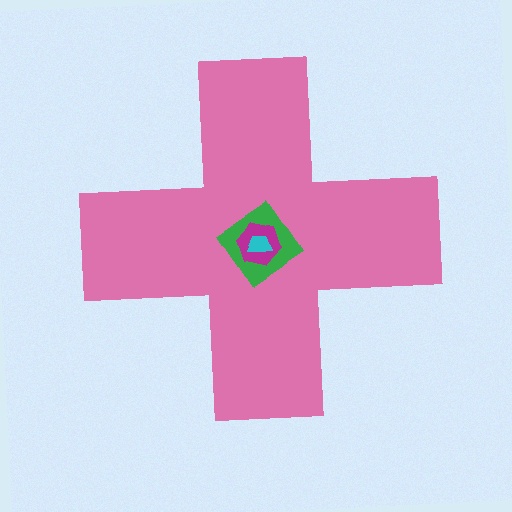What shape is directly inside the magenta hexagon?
The cyan trapezoid.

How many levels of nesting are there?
4.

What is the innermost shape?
The cyan trapezoid.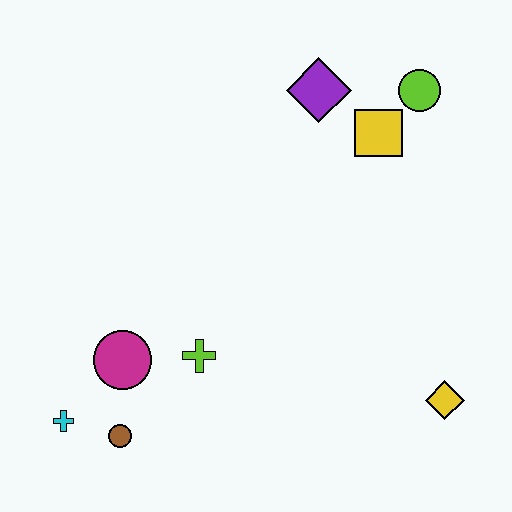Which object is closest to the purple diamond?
The yellow square is closest to the purple diamond.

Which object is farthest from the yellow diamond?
The cyan cross is farthest from the yellow diamond.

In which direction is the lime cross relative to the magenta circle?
The lime cross is to the right of the magenta circle.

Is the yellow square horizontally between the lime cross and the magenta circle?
No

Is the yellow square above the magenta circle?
Yes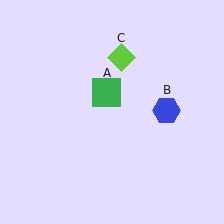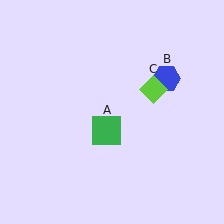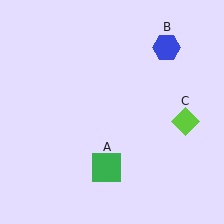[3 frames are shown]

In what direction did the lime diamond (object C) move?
The lime diamond (object C) moved down and to the right.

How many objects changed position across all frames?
3 objects changed position: green square (object A), blue hexagon (object B), lime diamond (object C).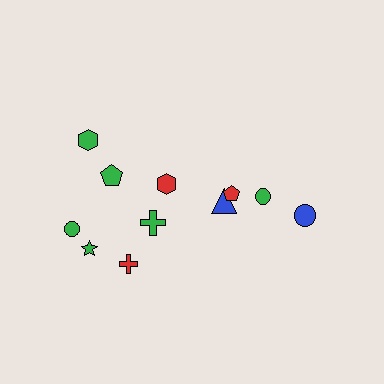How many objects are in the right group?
There are 4 objects.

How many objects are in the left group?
There are 7 objects.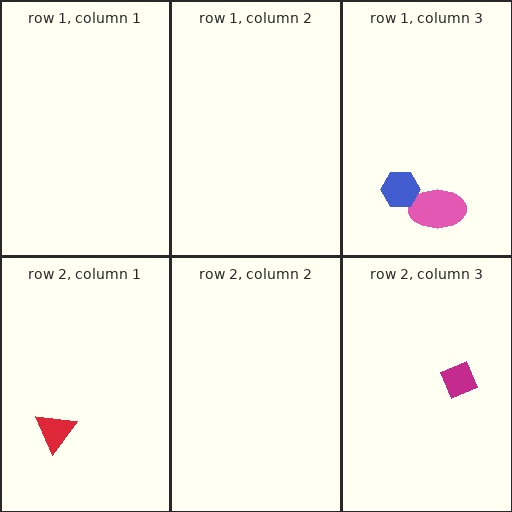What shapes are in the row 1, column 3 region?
The pink ellipse, the blue hexagon.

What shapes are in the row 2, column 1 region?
The red triangle.